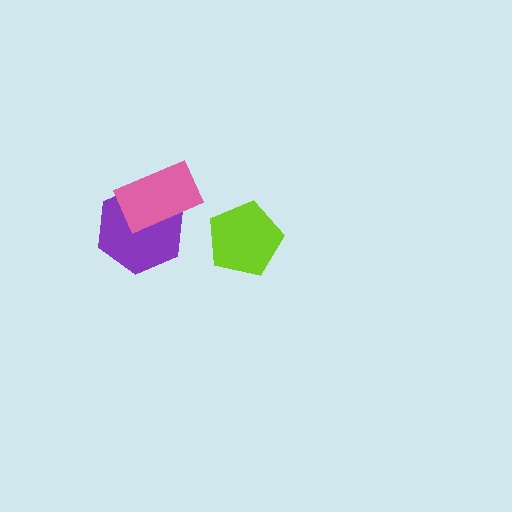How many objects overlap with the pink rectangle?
1 object overlaps with the pink rectangle.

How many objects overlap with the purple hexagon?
1 object overlaps with the purple hexagon.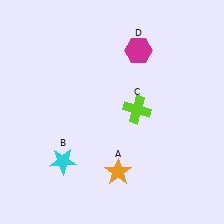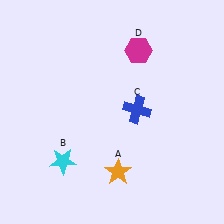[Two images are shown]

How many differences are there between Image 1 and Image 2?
There is 1 difference between the two images.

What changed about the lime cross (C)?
In Image 1, C is lime. In Image 2, it changed to blue.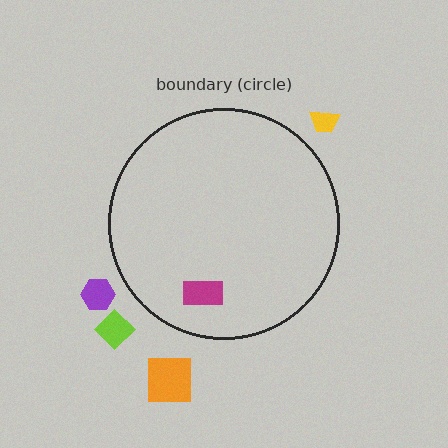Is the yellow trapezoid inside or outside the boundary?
Outside.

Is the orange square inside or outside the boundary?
Outside.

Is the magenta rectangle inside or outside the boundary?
Inside.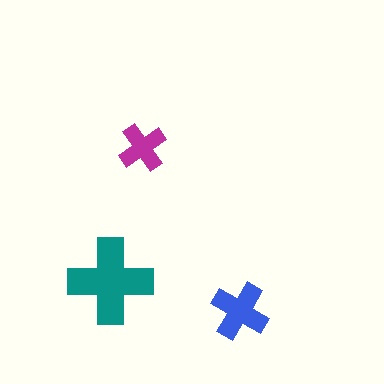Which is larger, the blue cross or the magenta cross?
The blue one.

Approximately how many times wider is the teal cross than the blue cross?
About 1.5 times wider.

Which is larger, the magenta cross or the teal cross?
The teal one.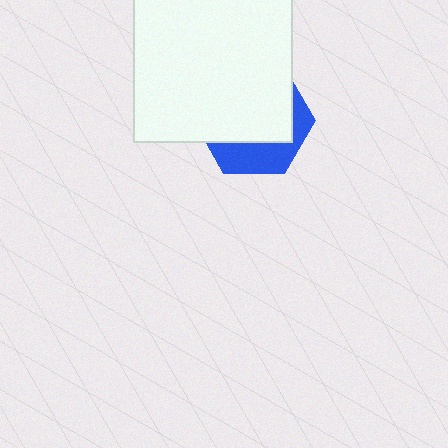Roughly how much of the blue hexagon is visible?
A small part of it is visible (roughly 32%).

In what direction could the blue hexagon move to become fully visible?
The blue hexagon could move down. That would shift it out from behind the white square entirely.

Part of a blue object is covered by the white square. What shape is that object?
It is a hexagon.